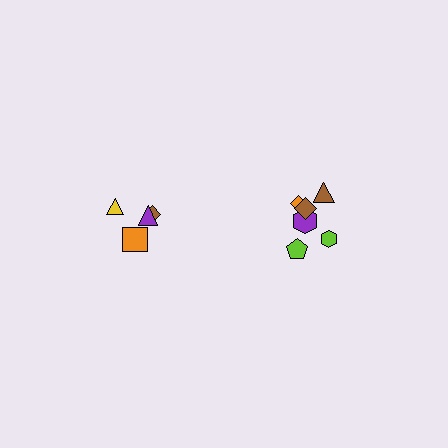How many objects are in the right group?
There are 6 objects.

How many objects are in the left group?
There are 4 objects.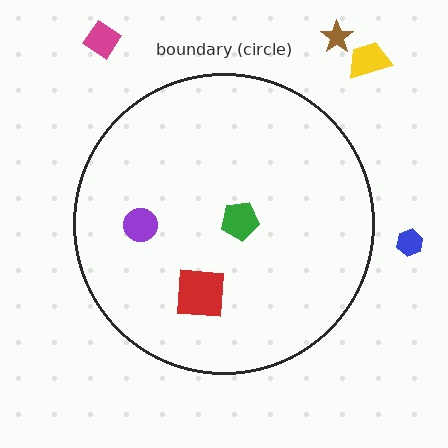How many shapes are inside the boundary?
3 inside, 4 outside.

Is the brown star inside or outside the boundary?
Outside.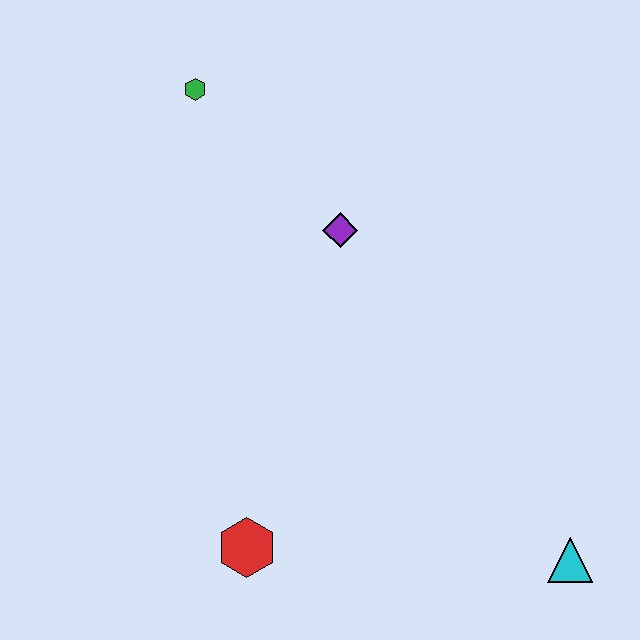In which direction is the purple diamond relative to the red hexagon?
The purple diamond is above the red hexagon.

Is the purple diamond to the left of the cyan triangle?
Yes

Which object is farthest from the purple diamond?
The cyan triangle is farthest from the purple diamond.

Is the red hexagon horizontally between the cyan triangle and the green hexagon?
Yes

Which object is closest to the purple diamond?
The green hexagon is closest to the purple diamond.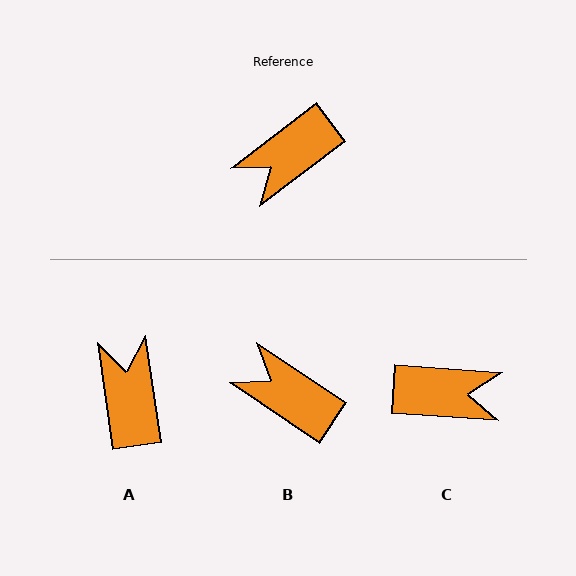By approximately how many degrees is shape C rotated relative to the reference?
Approximately 138 degrees counter-clockwise.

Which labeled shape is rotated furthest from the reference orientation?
C, about 138 degrees away.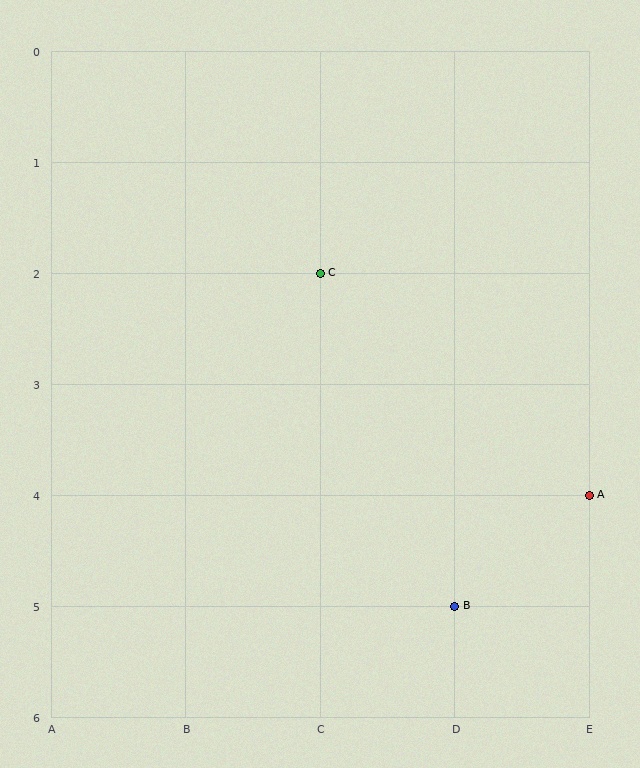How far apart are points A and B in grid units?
Points A and B are 1 column and 1 row apart (about 1.4 grid units diagonally).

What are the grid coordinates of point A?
Point A is at grid coordinates (E, 4).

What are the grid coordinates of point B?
Point B is at grid coordinates (D, 5).